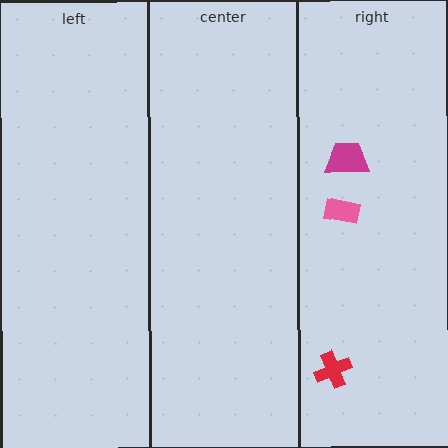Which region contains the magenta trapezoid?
The right region.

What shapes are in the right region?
The magenta trapezoid, the red cross, the pink rectangle.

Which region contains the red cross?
The right region.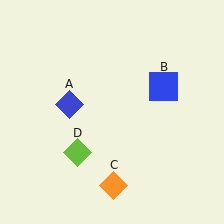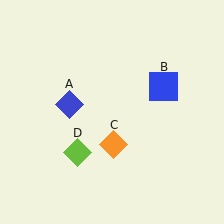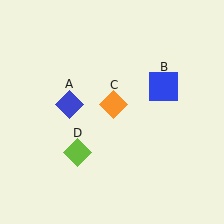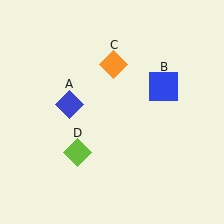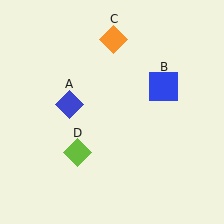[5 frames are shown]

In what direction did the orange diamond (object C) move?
The orange diamond (object C) moved up.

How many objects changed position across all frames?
1 object changed position: orange diamond (object C).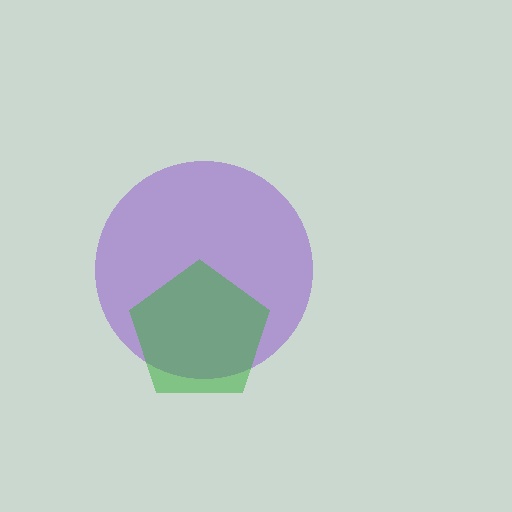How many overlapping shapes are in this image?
There are 2 overlapping shapes in the image.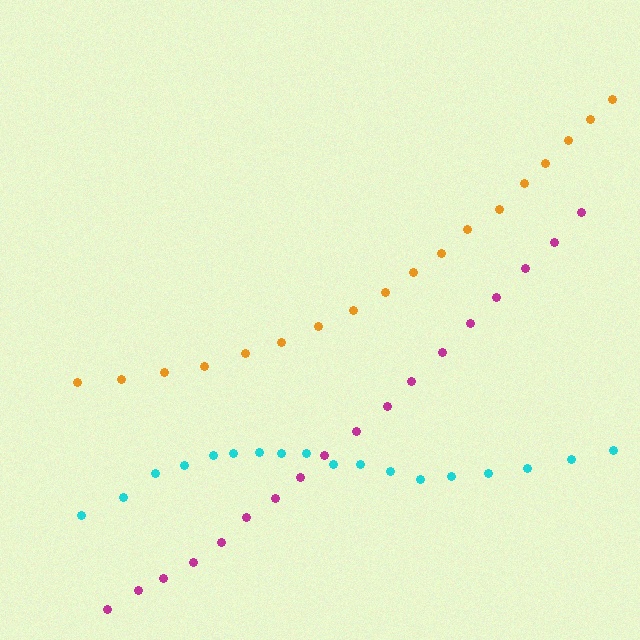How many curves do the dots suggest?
There are 3 distinct paths.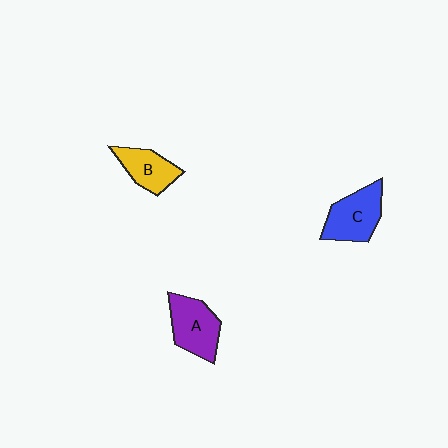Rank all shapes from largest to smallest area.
From largest to smallest: C (blue), A (purple), B (yellow).